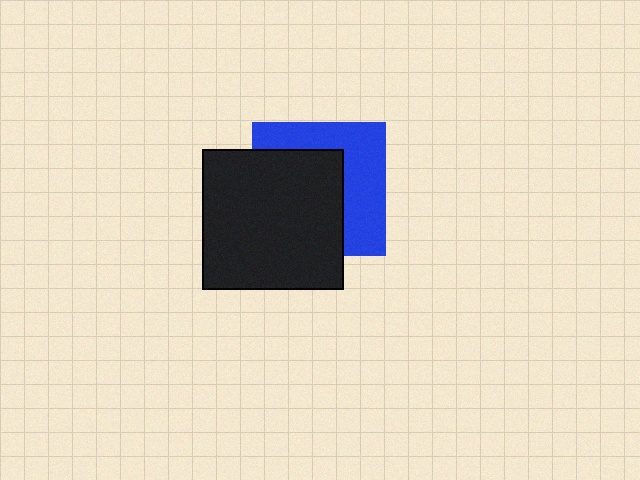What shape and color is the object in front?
The object in front is a black square.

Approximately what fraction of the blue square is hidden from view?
Roughly 54% of the blue square is hidden behind the black square.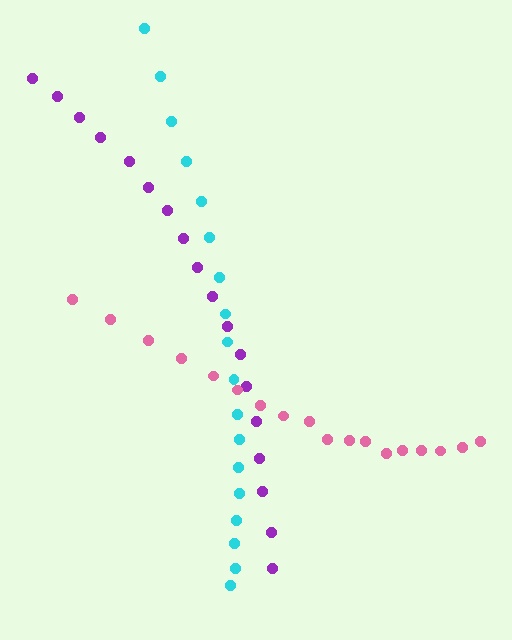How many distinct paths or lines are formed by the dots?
There are 3 distinct paths.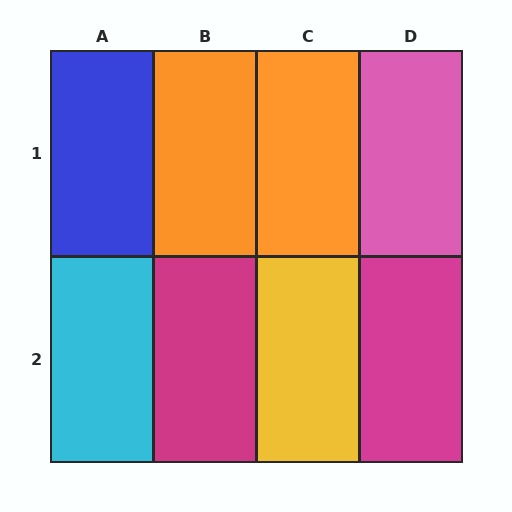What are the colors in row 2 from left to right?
Cyan, magenta, yellow, magenta.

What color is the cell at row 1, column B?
Orange.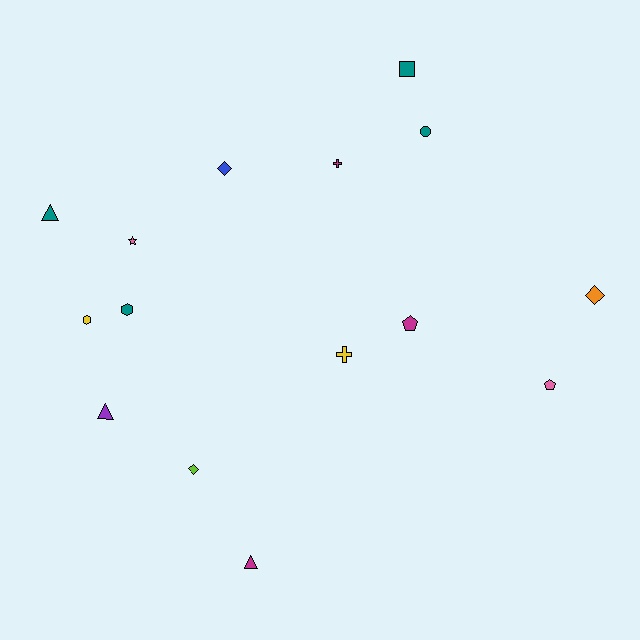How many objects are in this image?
There are 15 objects.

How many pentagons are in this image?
There are 2 pentagons.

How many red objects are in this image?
There are no red objects.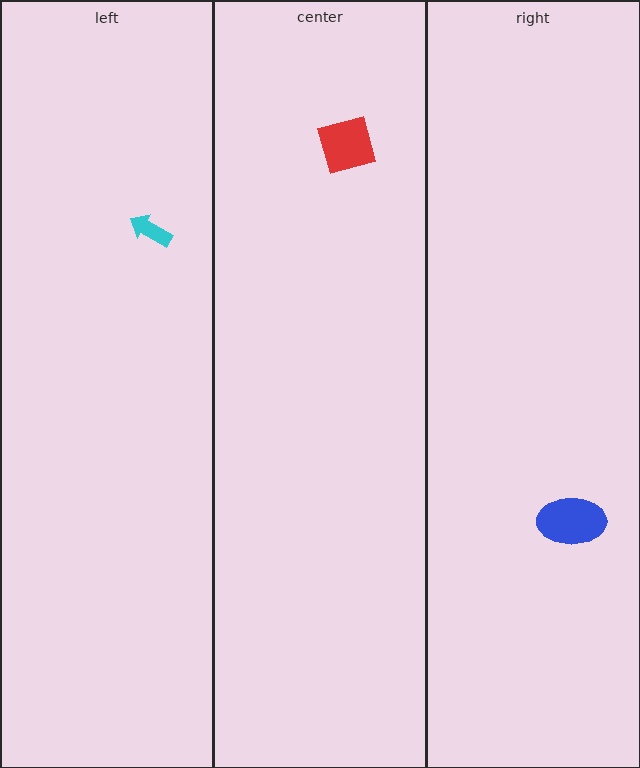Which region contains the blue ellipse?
The right region.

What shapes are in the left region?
The cyan arrow.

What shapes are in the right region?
The blue ellipse.